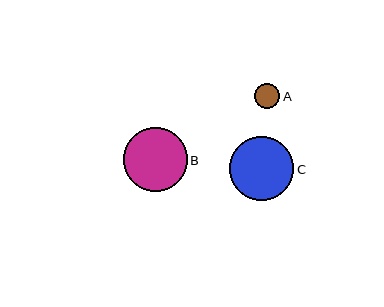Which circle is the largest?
Circle B is the largest with a size of approximately 64 pixels.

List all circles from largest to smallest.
From largest to smallest: B, C, A.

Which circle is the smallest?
Circle A is the smallest with a size of approximately 25 pixels.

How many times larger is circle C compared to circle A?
Circle C is approximately 2.5 times the size of circle A.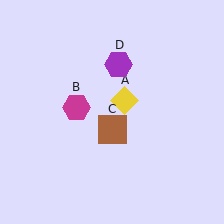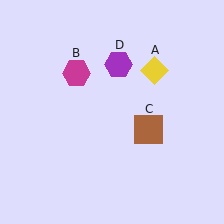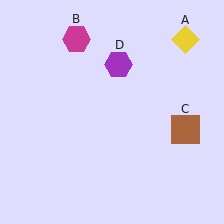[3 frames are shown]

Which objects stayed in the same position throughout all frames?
Purple hexagon (object D) remained stationary.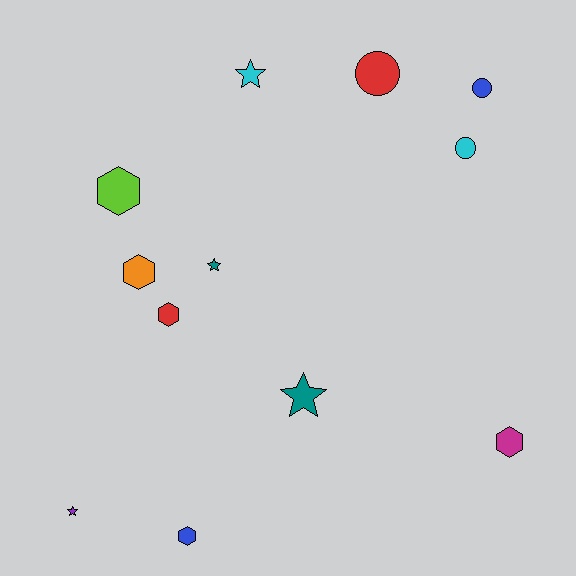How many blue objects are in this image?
There are 2 blue objects.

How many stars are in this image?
There are 4 stars.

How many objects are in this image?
There are 12 objects.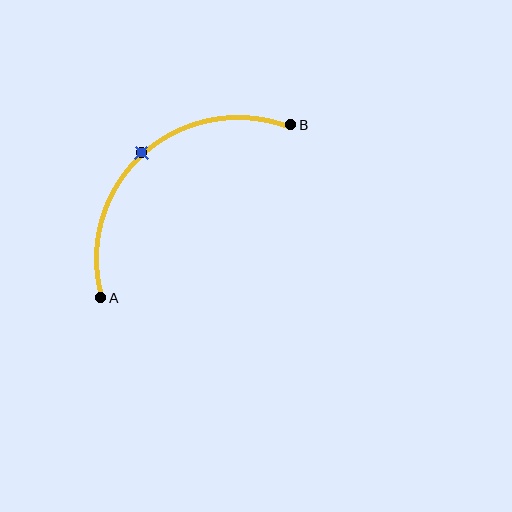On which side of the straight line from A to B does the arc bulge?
The arc bulges above and to the left of the straight line connecting A and B.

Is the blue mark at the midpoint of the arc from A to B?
Yes. The blue mark lies on the arc at equal arc-length from both A and B — it is the arc midpoint.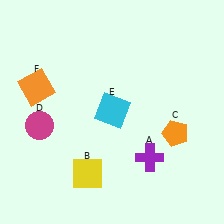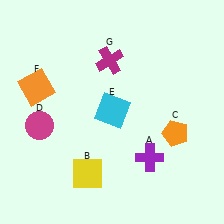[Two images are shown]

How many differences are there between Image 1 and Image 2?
There is 1 difference between the two images.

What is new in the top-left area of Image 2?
A magenta cross (G) was added in the top-left area of Image 2.